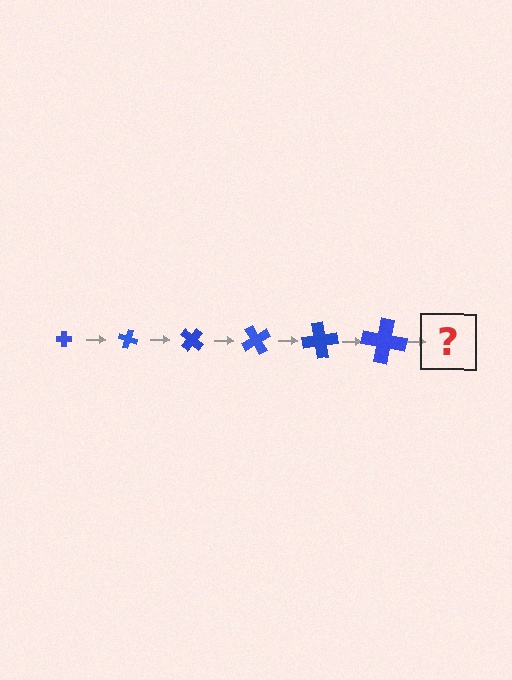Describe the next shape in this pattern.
It should be a cross, larger than the previous one and rotated 120 degrees from the start.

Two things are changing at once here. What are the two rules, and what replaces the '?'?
The two rules are that the cross grows larger each step and it rotates 20 degrees each step. The '?' should be a cross, larger than the previous one and rotated 120 degrees from the start.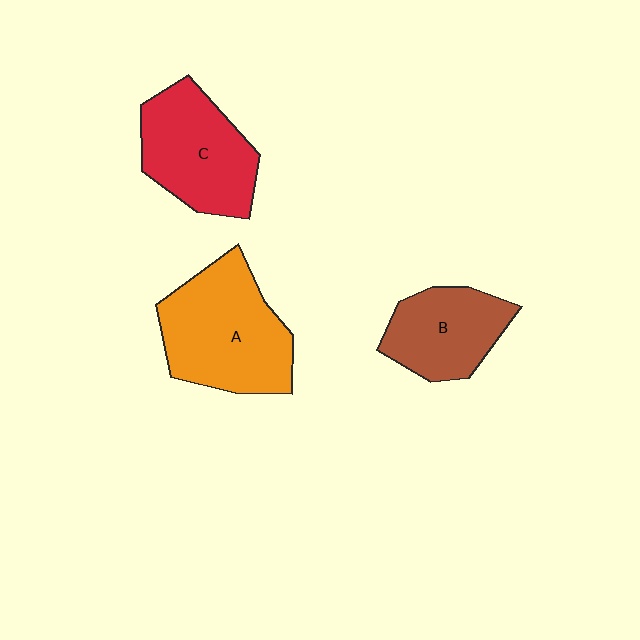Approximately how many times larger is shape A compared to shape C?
Approximately 1.2 times.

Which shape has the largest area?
Shape A (orange).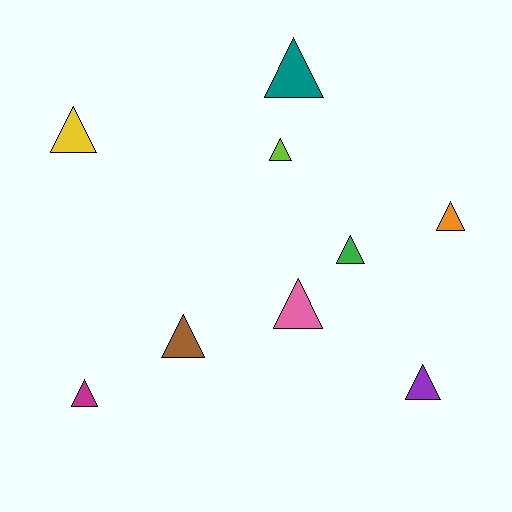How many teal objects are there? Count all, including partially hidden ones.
There is 1 teal object.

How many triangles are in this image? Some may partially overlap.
There are 9 triangles.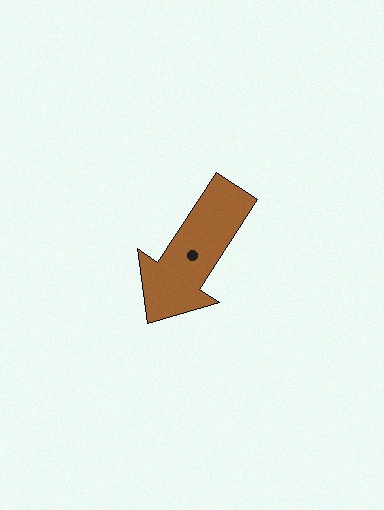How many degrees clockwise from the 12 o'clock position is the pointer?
Approximately 213 degrees.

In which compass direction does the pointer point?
Southwest.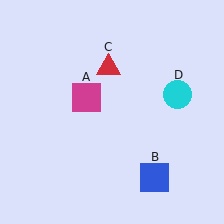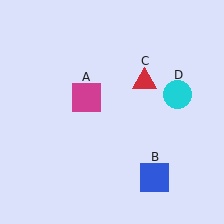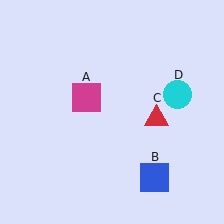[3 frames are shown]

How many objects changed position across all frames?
1 object changed position: red triangle (object C).